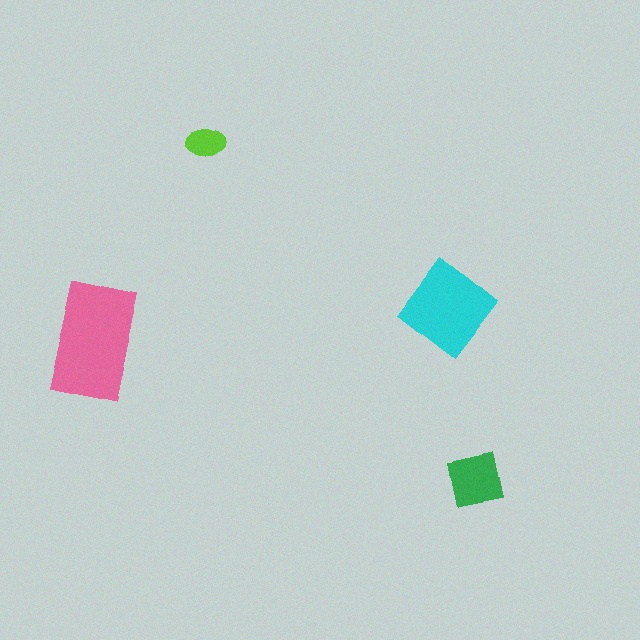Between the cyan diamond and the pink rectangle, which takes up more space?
The pink rectangle.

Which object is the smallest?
The lime ellipse.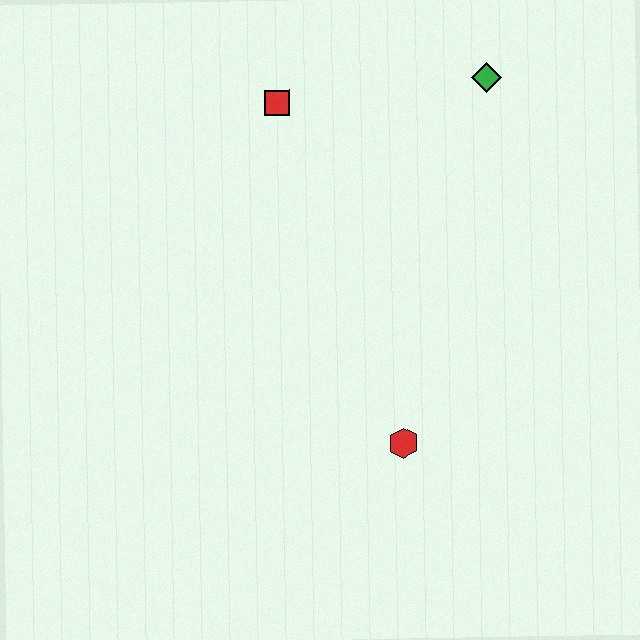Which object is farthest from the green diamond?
The red hexagon is farthest from the green diamond.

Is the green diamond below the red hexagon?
No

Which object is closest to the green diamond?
The red square is closest to the green diamond.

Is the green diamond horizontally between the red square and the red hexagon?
No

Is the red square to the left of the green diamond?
Yes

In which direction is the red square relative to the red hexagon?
The red square is above the red hexagon.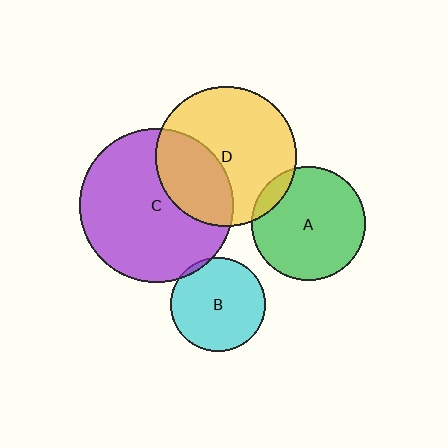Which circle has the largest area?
Circle C (purple).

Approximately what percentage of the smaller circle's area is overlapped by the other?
Approximately 35%.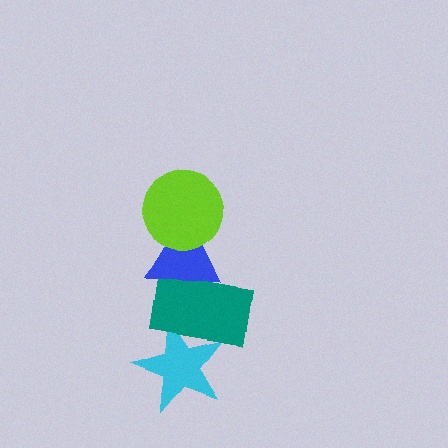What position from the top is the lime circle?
The lime circle is 1st from the top.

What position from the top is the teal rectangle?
The teal rectangle is 3rd from the top.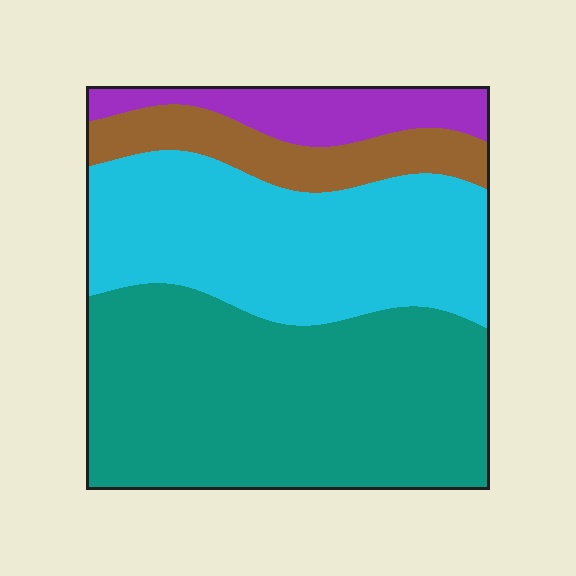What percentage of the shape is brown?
Brown takes up about one eighth (1/8) of the shape.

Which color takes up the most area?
Teal, at roughly 45%.